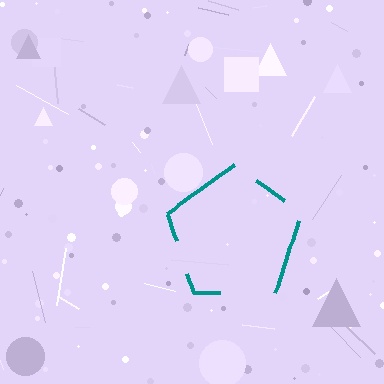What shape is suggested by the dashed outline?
The dashed outline suggests a pentagon.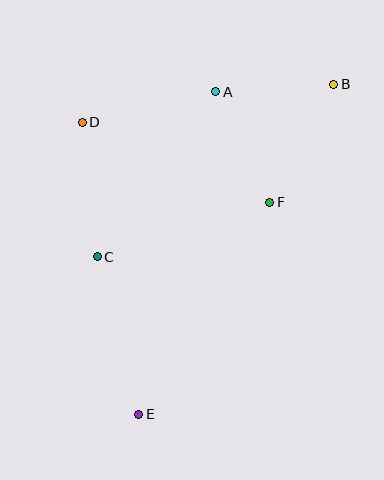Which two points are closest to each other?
Points A and B are closest to each other.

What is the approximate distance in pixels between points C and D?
The distance between C and D is approximately 135 pixels.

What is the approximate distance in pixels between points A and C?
The distance between A and C is approximately 203 pixels.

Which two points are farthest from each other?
Points B and E are farthest from each other.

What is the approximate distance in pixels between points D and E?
The distance between D and E is approximately 297 pixels.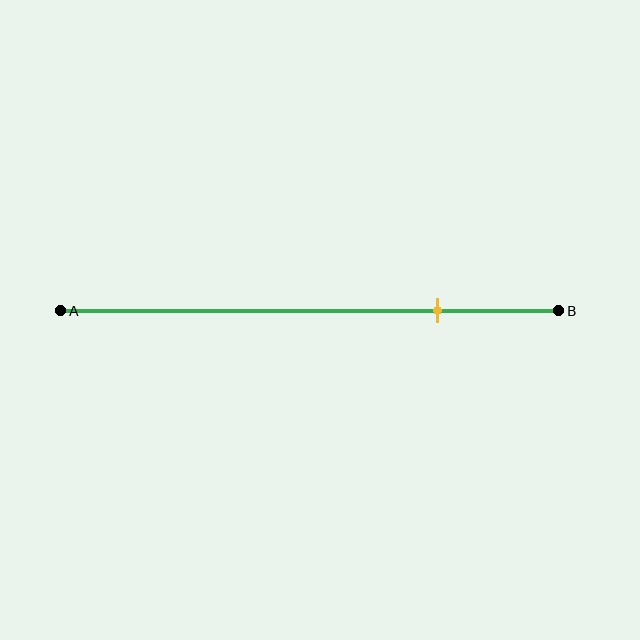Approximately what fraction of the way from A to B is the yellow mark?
The yellow mark is approximately 75% of the way from A to B.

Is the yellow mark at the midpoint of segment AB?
No, the mark is at about 75% from A, not at the 50% midpoint.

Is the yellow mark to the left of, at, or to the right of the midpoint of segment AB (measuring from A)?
The yellow mark is to the right of the midpoint of segment AB.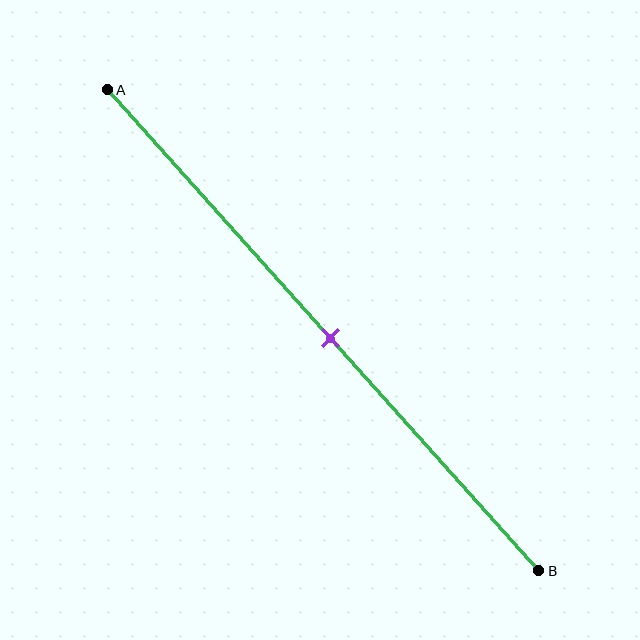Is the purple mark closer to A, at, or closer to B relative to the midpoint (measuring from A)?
The purple mark is approximately at the midpoint of segment AB.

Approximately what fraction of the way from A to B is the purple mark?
The purple mark is approximately 50% of the way from A to B.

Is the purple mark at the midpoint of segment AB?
Yes, the mark is approximately at the midpoint.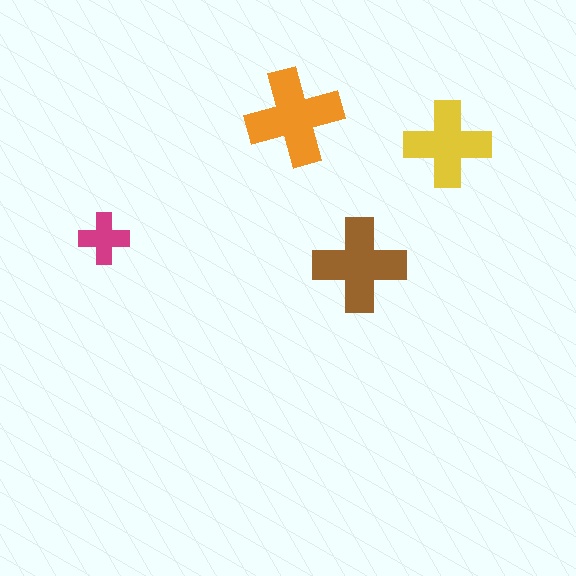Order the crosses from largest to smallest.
the orange one, the brown one, the yellow one, the magenta one.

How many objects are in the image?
There are 4 objects in the image.